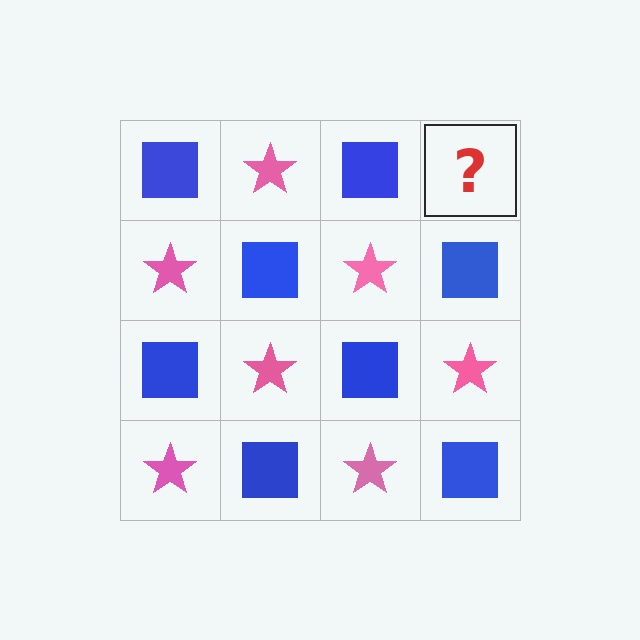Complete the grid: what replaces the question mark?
The question mark should be replaced with a pink star.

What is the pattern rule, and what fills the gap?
The rule is that it alternates blue square and pink star in a checkerboard pattern. The gap should be filled with a pink star.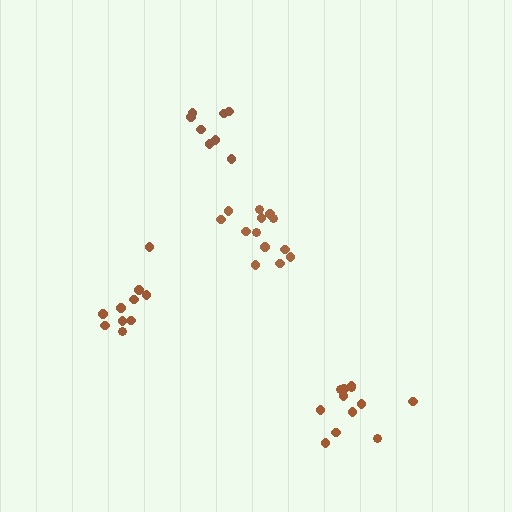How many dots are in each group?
Group 1: 8 dots, Group 2: 13 dots, Group 3: 10 dots, Group 4: 12 dots (43 total).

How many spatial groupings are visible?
There are 4 spatial groupings.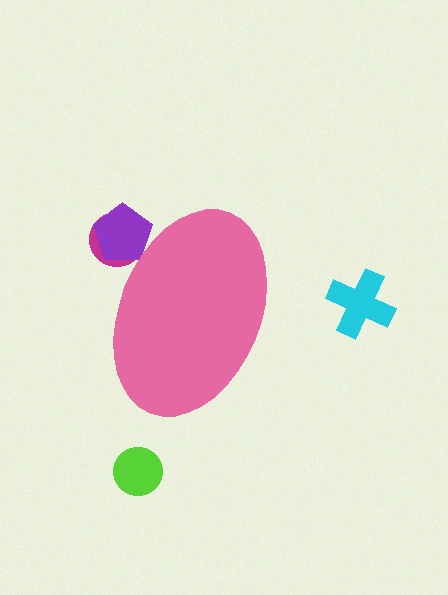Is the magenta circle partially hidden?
Yes, the magenta circle is partially hidden behind the pink ellipse.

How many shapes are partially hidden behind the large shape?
2 shapes are partially hidden.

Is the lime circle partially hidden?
No, the lime circle is fully visible.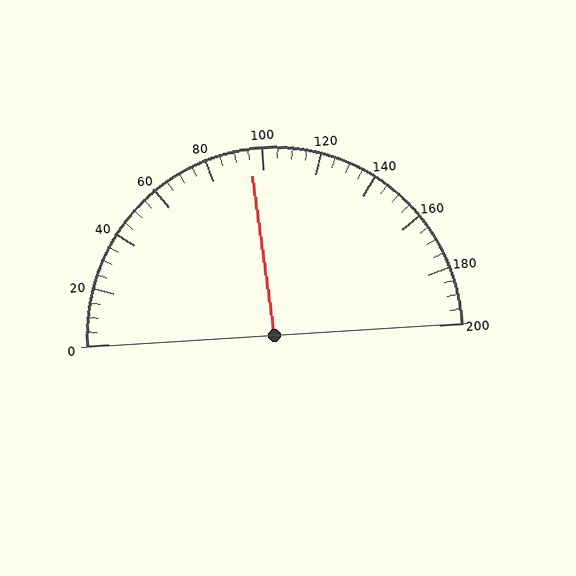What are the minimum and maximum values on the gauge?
The gauge ranges from 0 to 200.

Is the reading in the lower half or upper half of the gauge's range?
The reading is in the lower half of the range (0 to 200).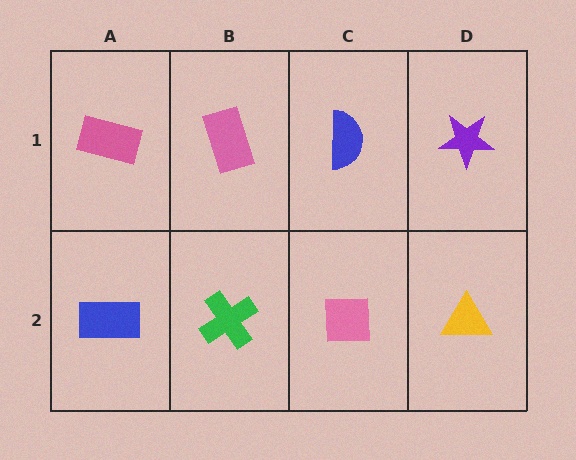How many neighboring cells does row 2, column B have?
3.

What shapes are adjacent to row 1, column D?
A yellow triangle (row 2, column D), a blue semicircle (row 1, column C).